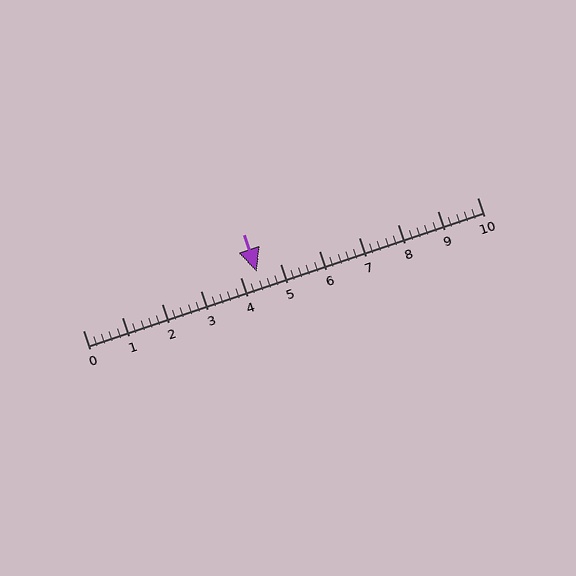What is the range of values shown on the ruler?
The ruler shows values from 0 to 10.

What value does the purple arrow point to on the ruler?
The purple arrow points to approximately 4.4.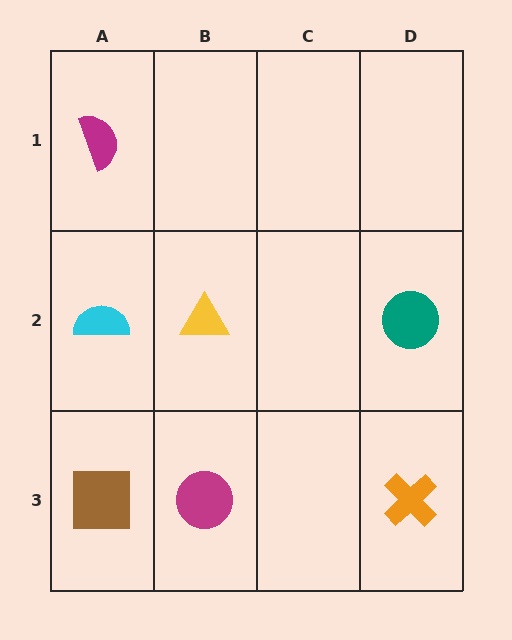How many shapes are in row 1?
1 shape.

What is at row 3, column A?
A brown square.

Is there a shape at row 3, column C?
No, that cell is empty.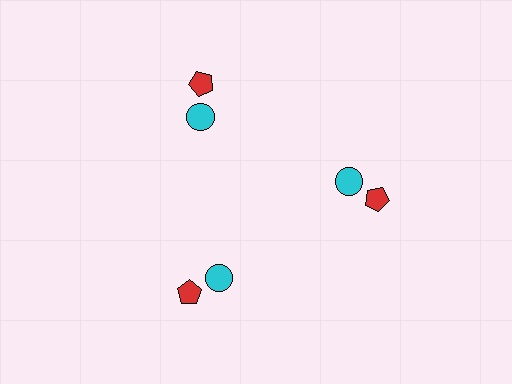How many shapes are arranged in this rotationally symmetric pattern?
There are 6 shapes, arranged in 3 groups of 2.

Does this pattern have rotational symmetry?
Yes, this pattern has 3-fold rotational symmetry. It looks the same after rotating 120 degrees around the center.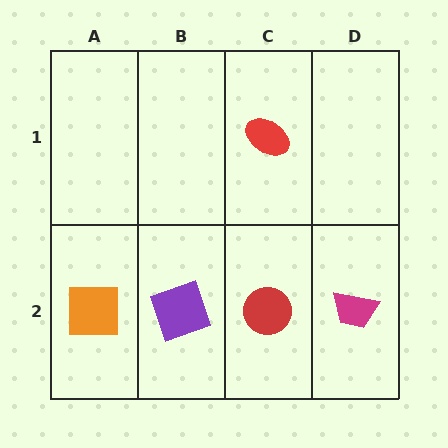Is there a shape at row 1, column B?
No, that cell is empty.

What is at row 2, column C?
A red circle.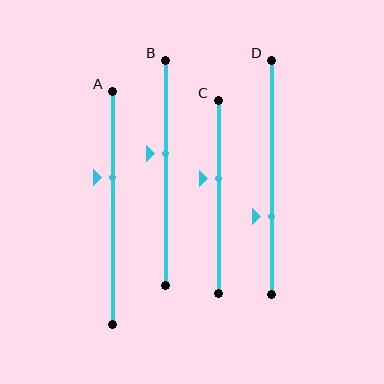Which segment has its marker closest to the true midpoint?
Segment B has its marker closest to the true midpoint.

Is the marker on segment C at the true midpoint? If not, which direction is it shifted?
No, the marker on segment C is shifted upward by about 10% of the segment length.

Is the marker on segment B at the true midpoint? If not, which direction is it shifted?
No, the marker on segment B is shifted upward by about 8% of the segment length.